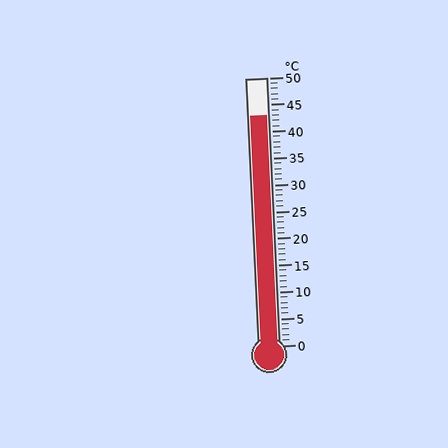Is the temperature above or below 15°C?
The temperature is above 15°C.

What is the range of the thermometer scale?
The thermometer scale ranges from 0°C to 50°C.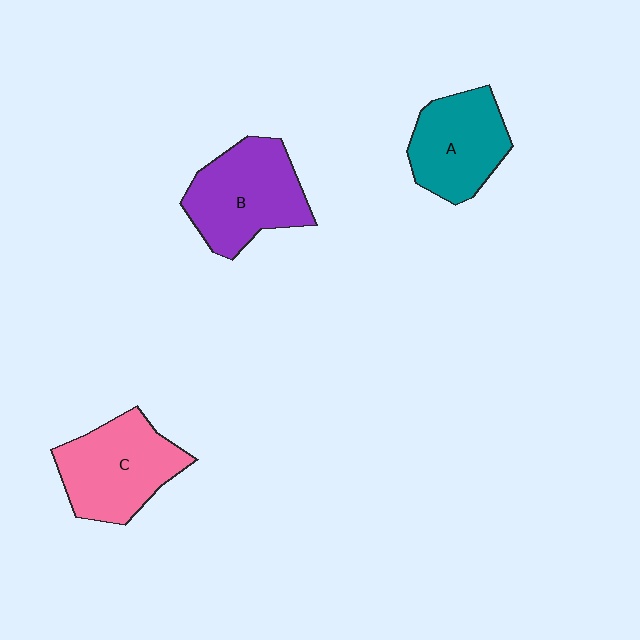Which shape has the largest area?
Shape B (purple).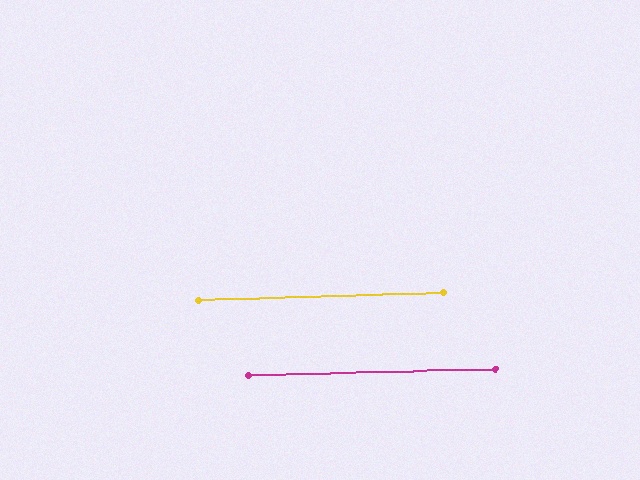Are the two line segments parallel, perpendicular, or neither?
Parallel — their directions differ by only 0.4°.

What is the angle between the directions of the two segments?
Approximately 0 degrees.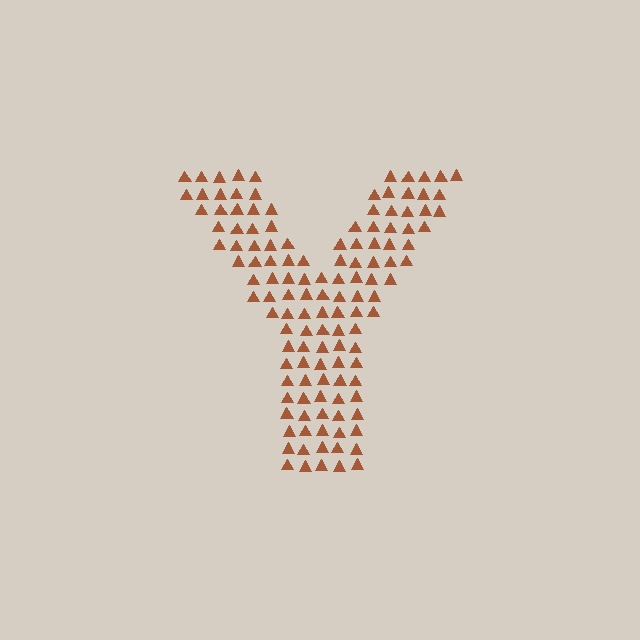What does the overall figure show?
The overall figure shows the letter Y.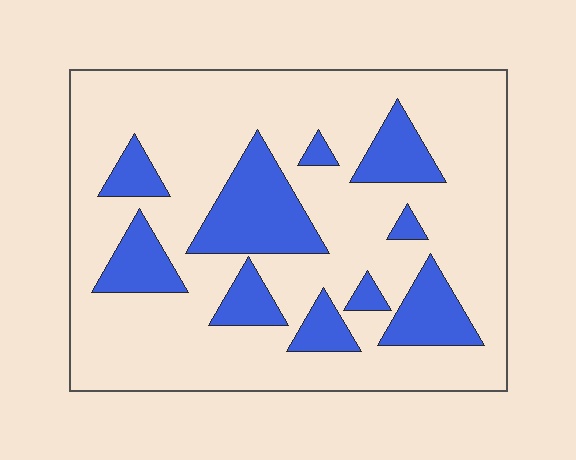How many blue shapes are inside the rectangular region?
10.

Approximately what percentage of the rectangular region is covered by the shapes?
Approximately 25%.